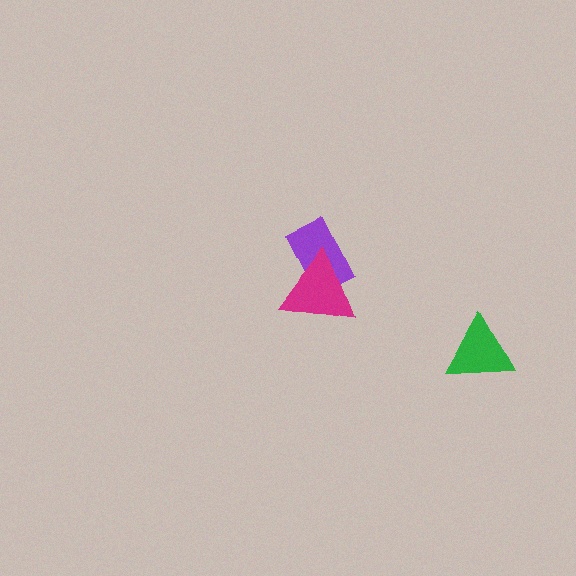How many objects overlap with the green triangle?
0 objects overlap with the green triangle.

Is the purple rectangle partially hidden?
Yes, it is partially covered by another shape.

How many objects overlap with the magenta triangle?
1 object overlaps with the magenta triangle.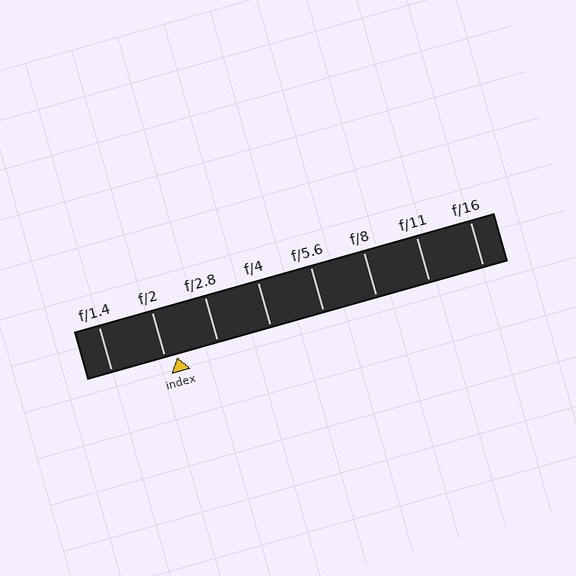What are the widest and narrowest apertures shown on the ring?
The widest aperture shown is f/1.4 and the narrowest is f/16.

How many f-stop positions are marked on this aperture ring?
There are 8 f-stop positions marked.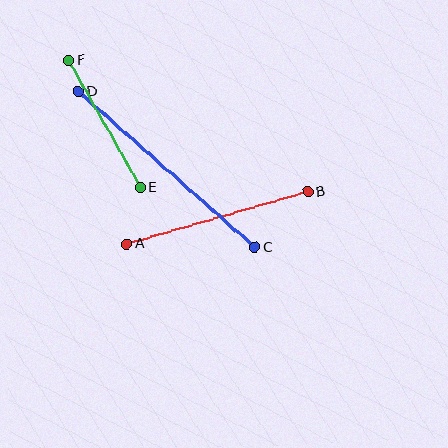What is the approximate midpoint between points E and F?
The midpoint is at approximately (105, 124) pixels.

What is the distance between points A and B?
The distance is approximately 188 pixels.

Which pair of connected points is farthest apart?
Points C and D are farthest apart.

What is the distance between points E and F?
The distance is approximately 146 pixels.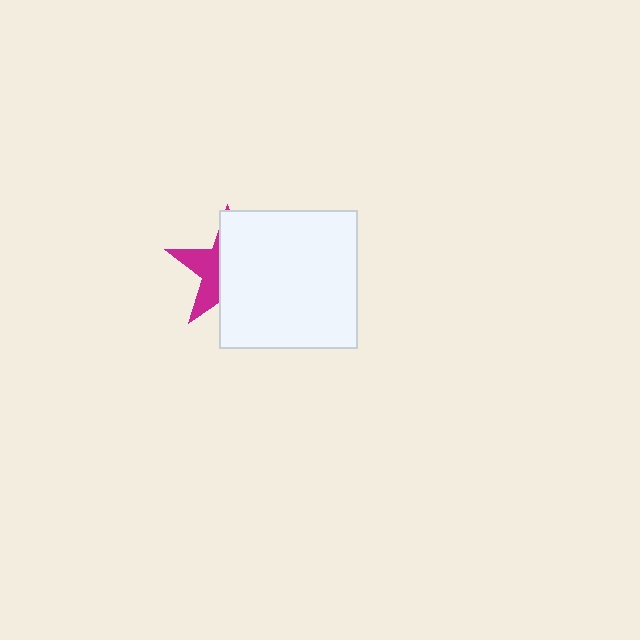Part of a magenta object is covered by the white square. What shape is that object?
It is a star.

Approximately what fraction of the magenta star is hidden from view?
Roughly 63% of the magenta star is hidden behind the white square.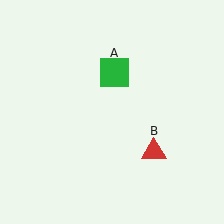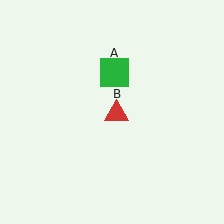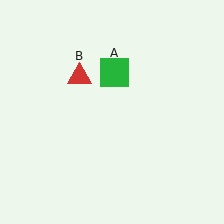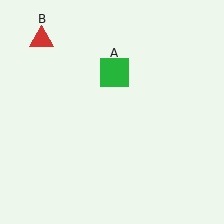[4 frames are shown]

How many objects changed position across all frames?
1 object changed position: red triangle (object B).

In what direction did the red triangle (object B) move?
The red triangle (object B) moved up and to the left.